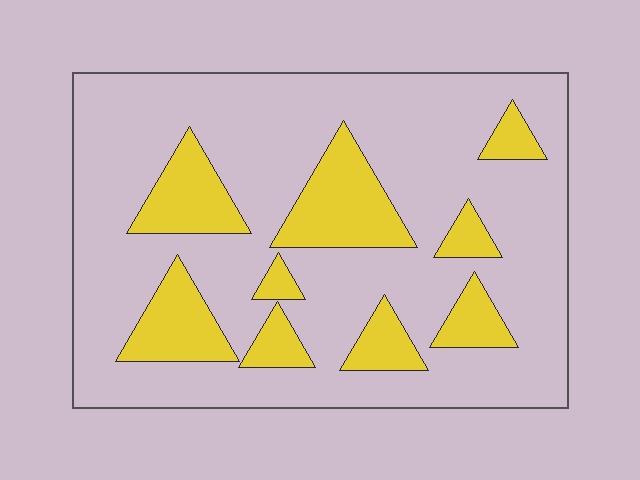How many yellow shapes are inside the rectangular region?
9.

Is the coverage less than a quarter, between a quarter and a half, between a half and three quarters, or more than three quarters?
Less than a quarter.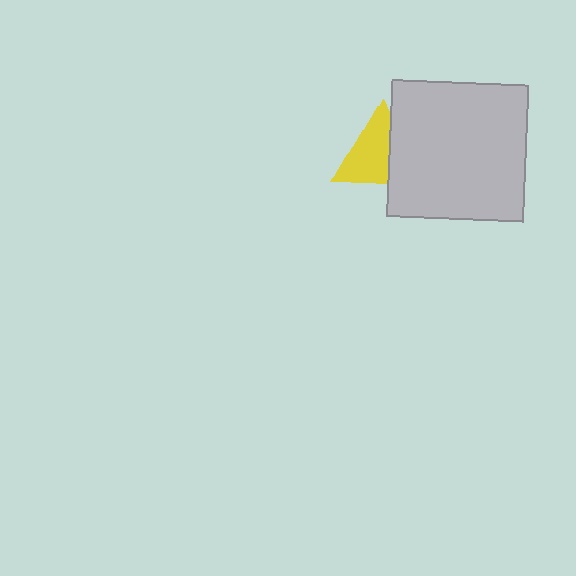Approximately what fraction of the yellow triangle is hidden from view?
Roughly 35% of the yellow triangle is hidden behind the light gray square.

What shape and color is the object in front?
The object in front is a light gray square.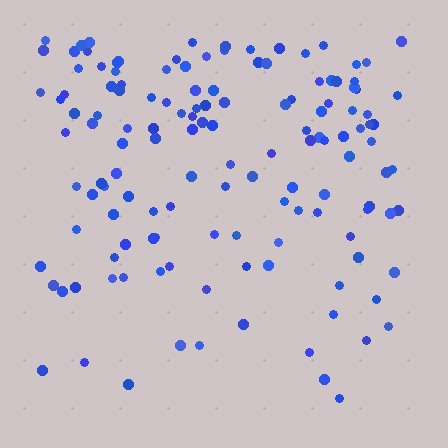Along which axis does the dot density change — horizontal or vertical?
Vertical.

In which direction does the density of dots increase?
From bottom to top, with the top side densest.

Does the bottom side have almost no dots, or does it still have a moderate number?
Still a moderate number, just noticeably fewer than the top.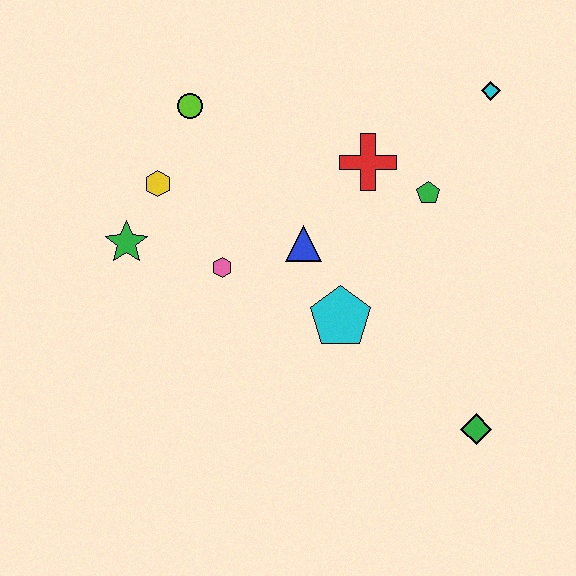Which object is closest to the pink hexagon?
The blue triangle is closest to the pink hexagon.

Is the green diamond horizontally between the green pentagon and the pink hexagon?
No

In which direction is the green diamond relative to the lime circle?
The green diamond is below the lime circle.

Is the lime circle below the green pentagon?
No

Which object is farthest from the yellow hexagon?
The green diamond is farthest from the yellow hexagon.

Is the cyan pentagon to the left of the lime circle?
No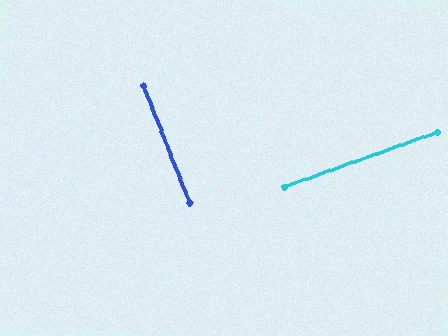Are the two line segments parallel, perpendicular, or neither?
Perpendicular — they meet at approximately 88°.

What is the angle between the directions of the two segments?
Approximately 88 degrees.